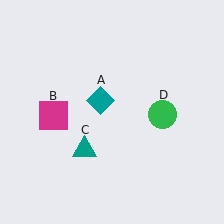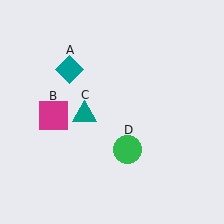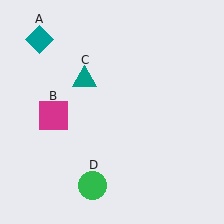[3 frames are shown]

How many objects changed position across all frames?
3 objects changed position: teal diamond (object A), teal triangle (object C), green circle (object D).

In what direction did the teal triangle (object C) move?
The teal triangle (object C) moved up.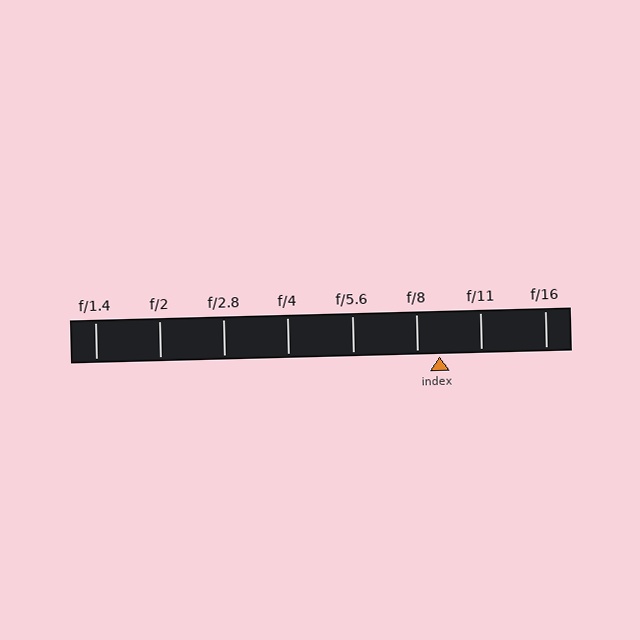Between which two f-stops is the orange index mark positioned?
The index mark is between f/8 and f/11.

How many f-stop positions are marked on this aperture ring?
There are 8 f-stop positions marked.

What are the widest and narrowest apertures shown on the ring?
The widest aperture shown is f/1.4 and the narrowest is f/16.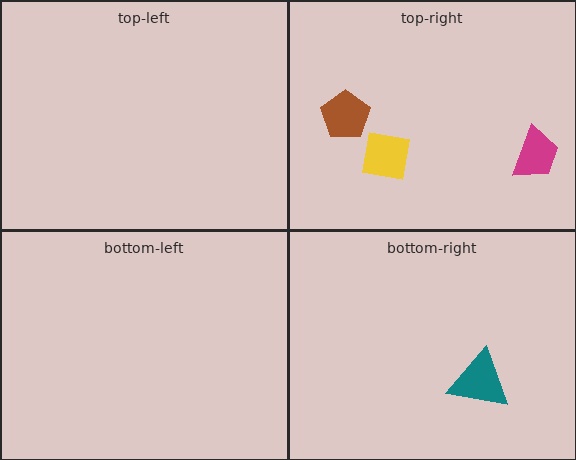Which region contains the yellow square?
The top-right region.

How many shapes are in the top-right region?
3.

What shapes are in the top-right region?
The magenta trapezoid, the yellow square, the brown pentagon.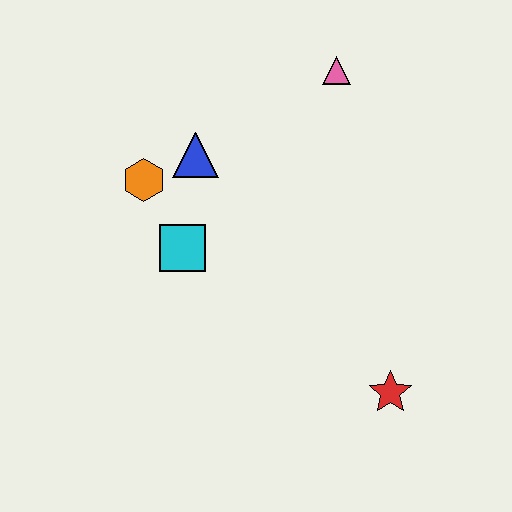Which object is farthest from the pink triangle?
The red star is farthest from the pink triangle.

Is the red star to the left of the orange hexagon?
No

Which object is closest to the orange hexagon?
The blue triangle is closest to the orange hexagon.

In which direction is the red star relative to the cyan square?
The red star is to the right of the cyan square.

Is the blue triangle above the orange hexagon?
Yes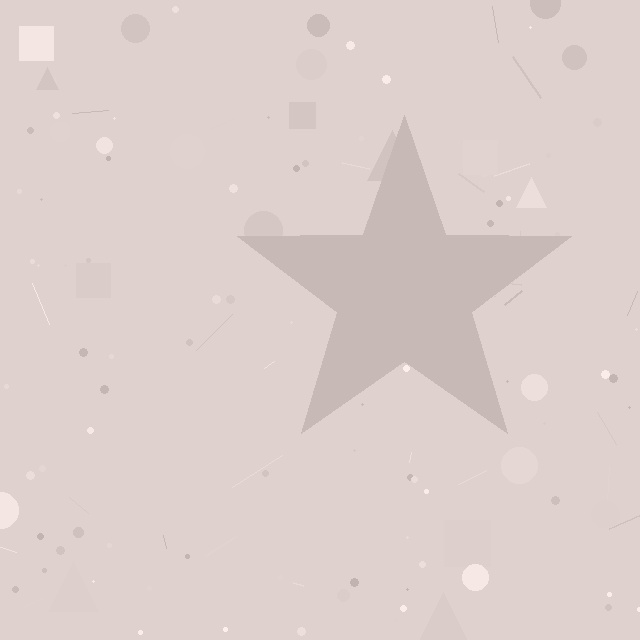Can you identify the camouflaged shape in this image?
The camouflaged shape is a star.